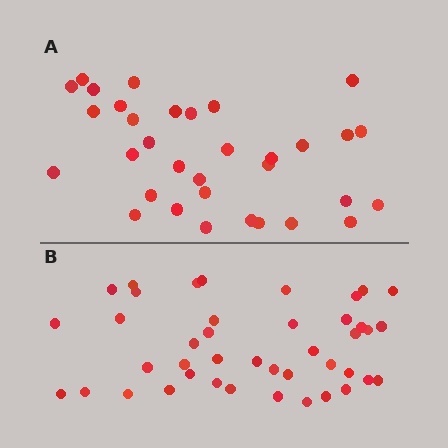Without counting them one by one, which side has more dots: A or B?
Region B (the bottom region) has more dots.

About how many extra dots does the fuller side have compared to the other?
Region B has roughly 8 or so more dots than region A.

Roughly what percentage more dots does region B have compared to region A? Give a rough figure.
About 25% more.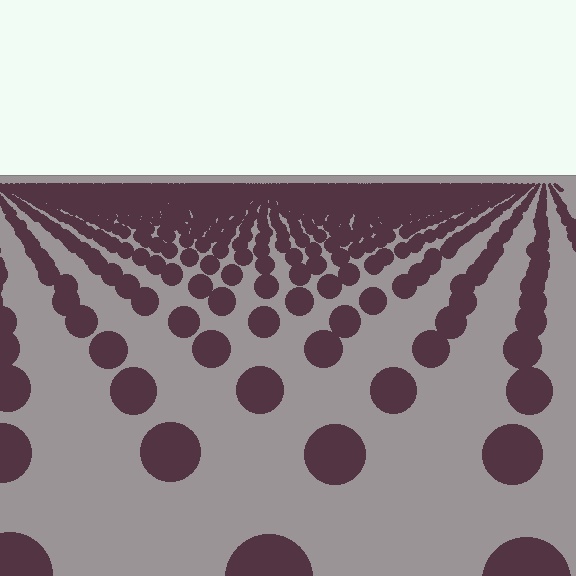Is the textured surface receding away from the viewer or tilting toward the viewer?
The surface is receding away from the viewer. Texture elements get smaller and denser toward the top.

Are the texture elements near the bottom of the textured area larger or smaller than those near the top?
Larger. Near the bottom, elements are closer to the viewer and appear at a bigger on-screen size.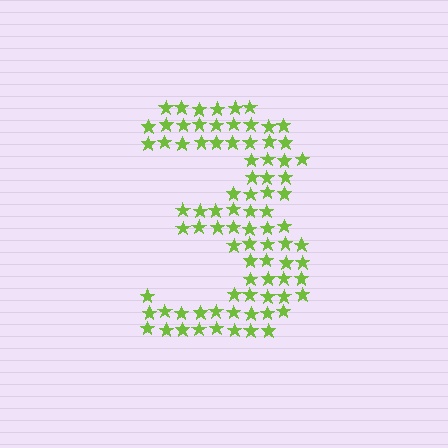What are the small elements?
The small elements are stars.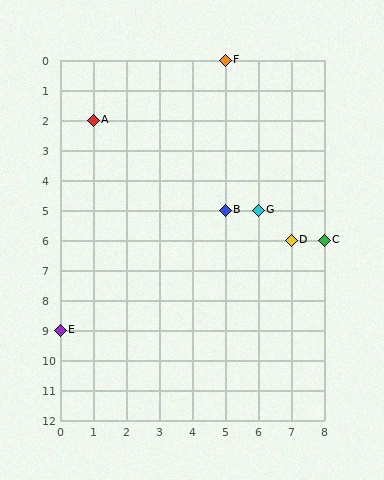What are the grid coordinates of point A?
Point A is at grid coordinates (1, 2).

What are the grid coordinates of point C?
Point C is at grid coordinates (8, 6).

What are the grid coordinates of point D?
Point D is at grid coordinates (7, 6).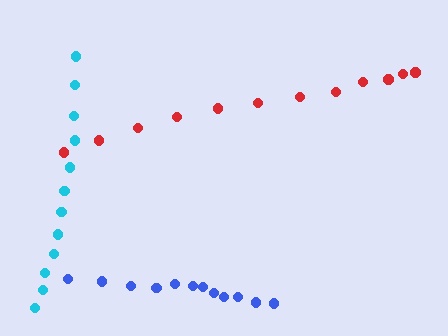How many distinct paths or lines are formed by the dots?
There are 3 distinct paths.